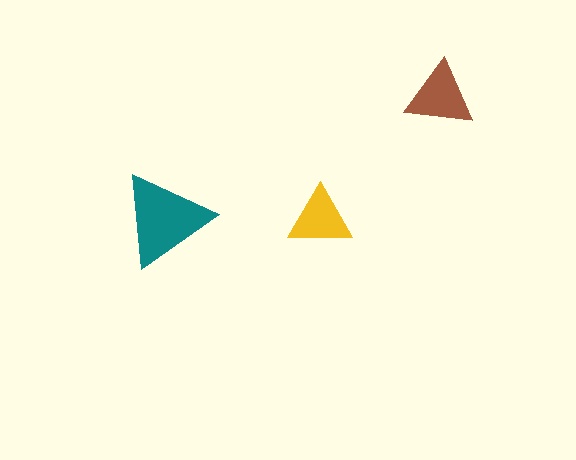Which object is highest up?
The brown triangle is topmost.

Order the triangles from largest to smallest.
the teal one, the brown one, the yellow one.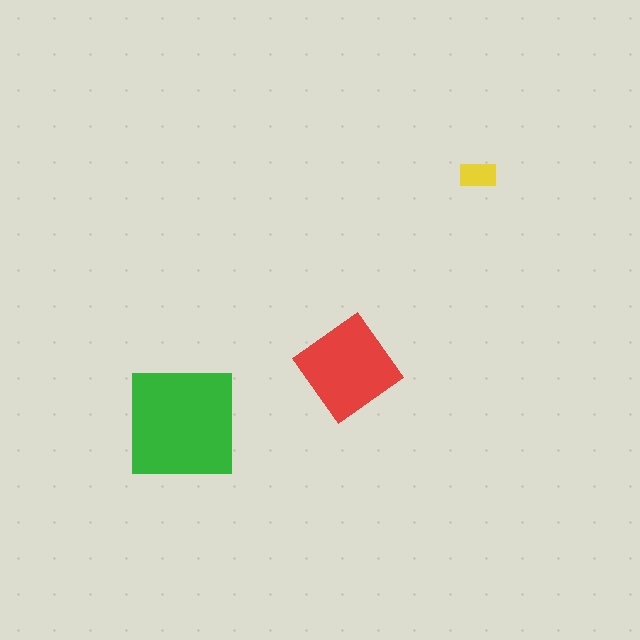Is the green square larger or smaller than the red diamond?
Larger.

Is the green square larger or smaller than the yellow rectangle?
Larger.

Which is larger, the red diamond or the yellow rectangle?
The red diamond.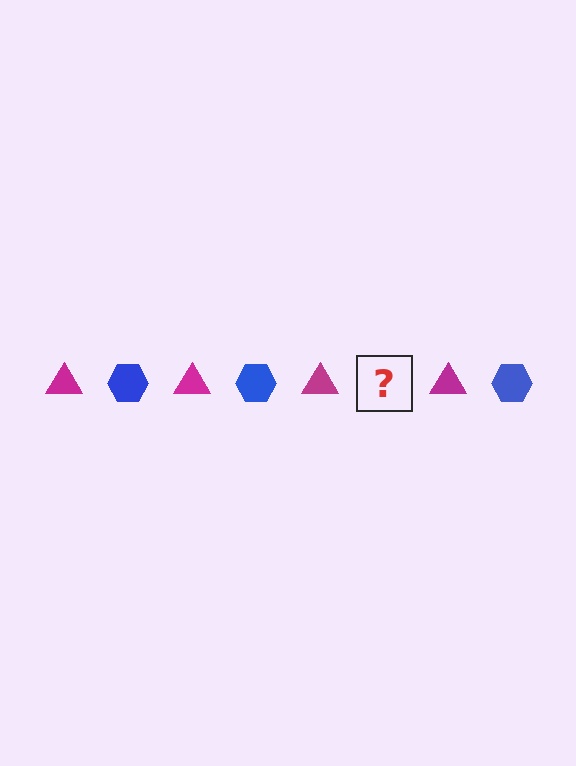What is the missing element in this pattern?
The missing element is a blue hexagon.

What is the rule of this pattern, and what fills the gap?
The rule is that the pattern alternates between magenta triangle and blue hexagon. The gap should be filled with a blue hexagon.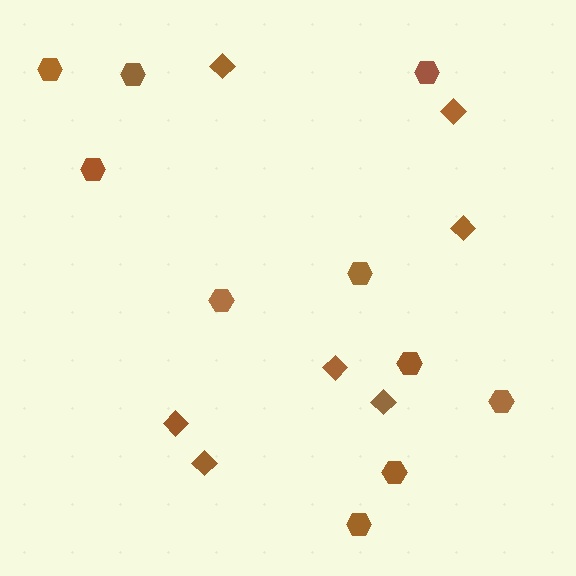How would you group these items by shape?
There are 2 groups: one group of hexagons (10) and one group of diamonds (7).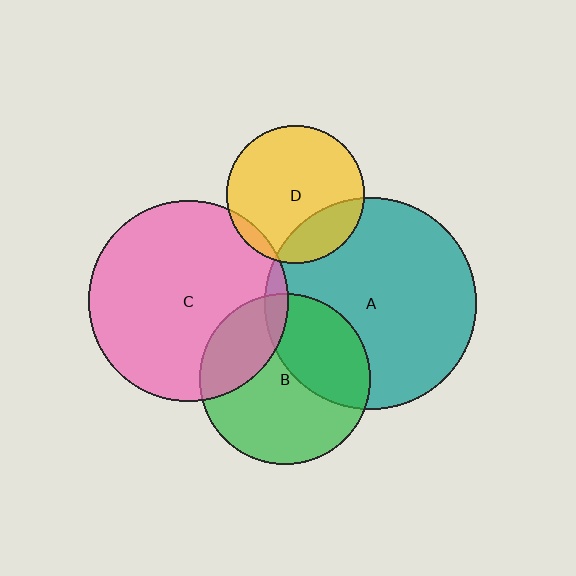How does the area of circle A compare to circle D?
Approximately 2.3 times.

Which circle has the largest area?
Circle A (teal).